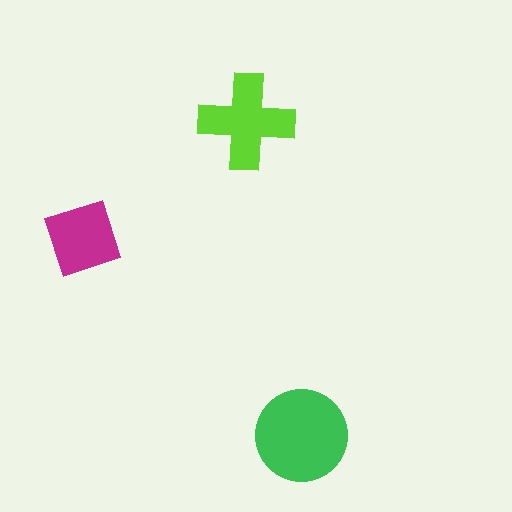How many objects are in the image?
There are 3 objects in the image.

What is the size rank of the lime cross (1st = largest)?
2nd.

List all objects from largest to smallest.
The green circle, the lime cross, the magenta square.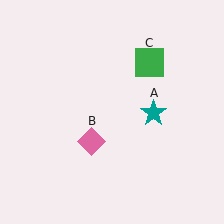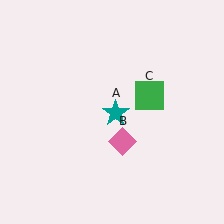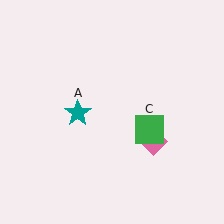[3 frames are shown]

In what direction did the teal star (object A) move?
The teal star (object A) moved left.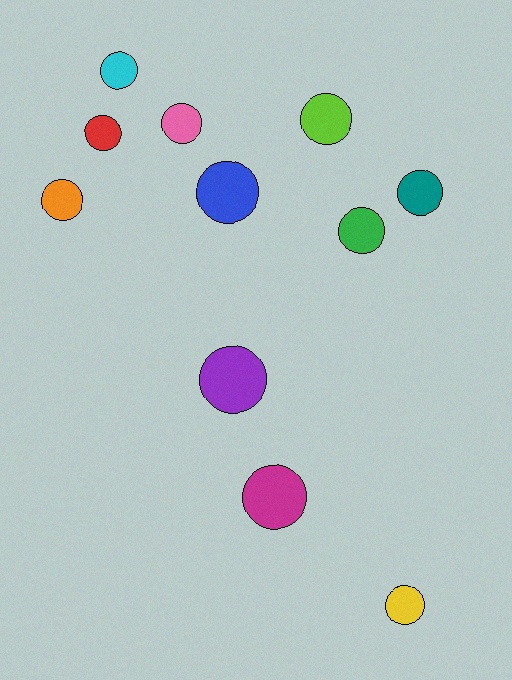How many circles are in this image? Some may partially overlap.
There are 11 circles.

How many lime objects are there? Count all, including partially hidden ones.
There is 1 lime object.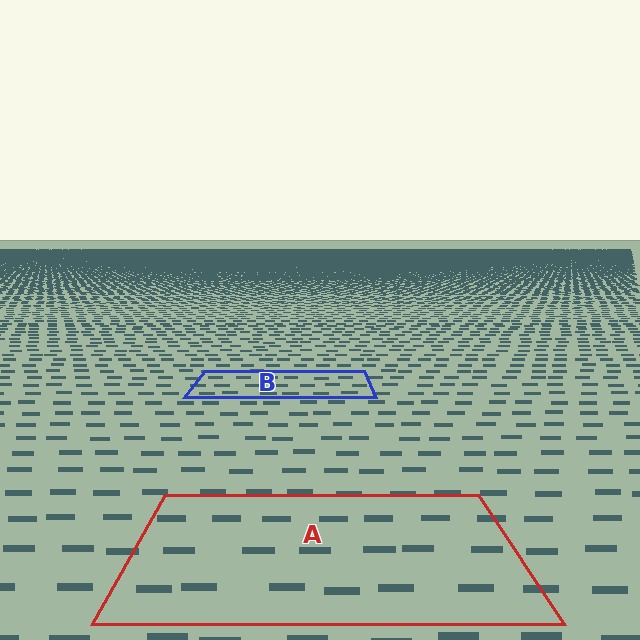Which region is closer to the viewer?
Region A is closer. The texture elements there are larger and more spread out.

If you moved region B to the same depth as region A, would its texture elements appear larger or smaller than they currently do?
They would appear larger. At a closer depth, the same texture elements are projected at a bigger on-screen size.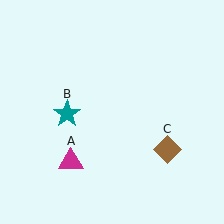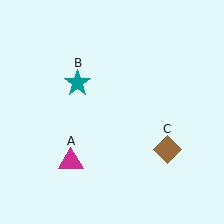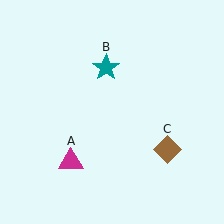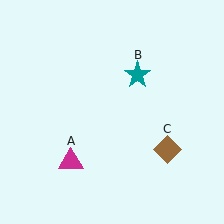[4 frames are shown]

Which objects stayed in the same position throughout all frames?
Magenta triangle (object A) and brown diamond (object C) remained stationary.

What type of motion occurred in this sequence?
The teal star (object B) rotated clockwise around the center of the scene.